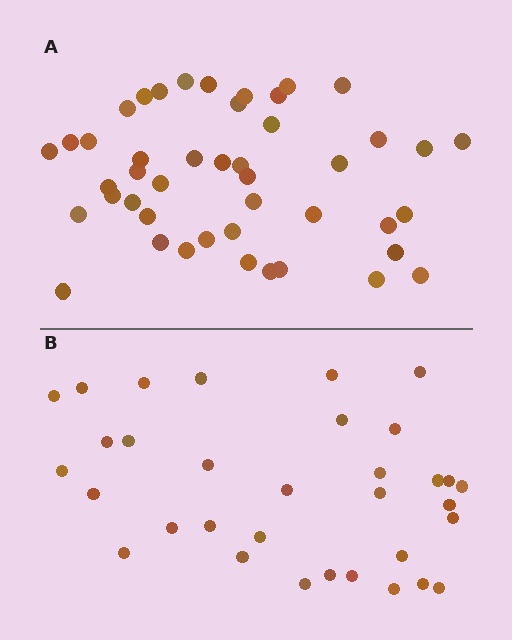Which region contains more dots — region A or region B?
Region A (the top region) has more dots.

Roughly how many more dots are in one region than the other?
Region A has roughly 12 or so more dots than region B.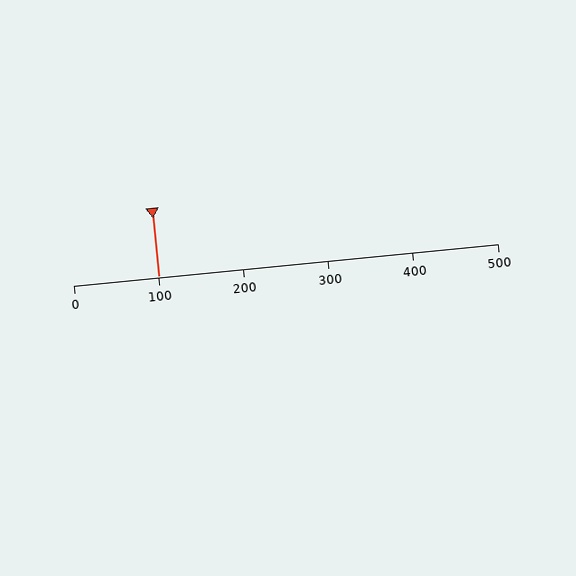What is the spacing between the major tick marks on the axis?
The major ticks are spaced 100 apart.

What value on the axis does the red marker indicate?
The marker indicates approximately 100.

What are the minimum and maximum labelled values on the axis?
The axis runs from 0 to 500.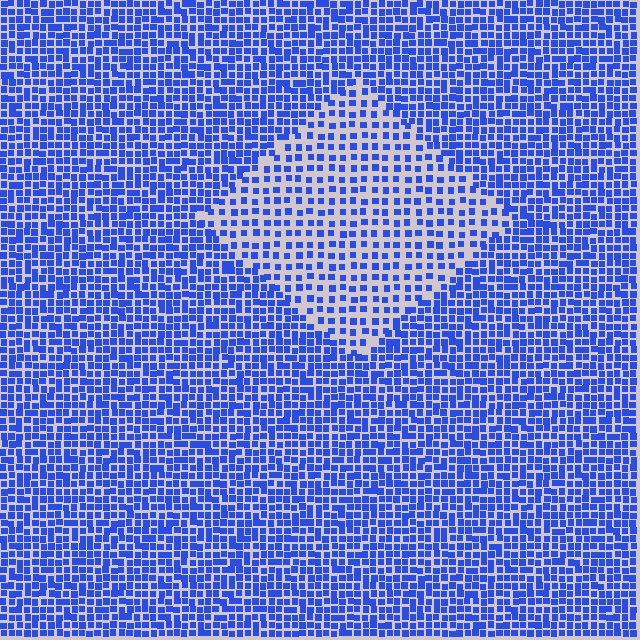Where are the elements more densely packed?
The elements are more densely packed outside the diamond boundary.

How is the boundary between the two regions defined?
The boundary is defined by a change in element density (approximately 1.9x ratio). All elements are the same color, size, and shape.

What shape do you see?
I see a diamond.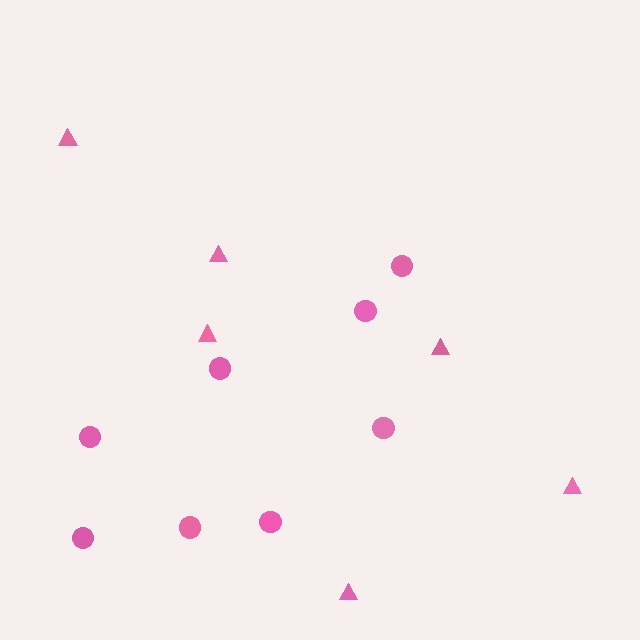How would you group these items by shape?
There are 2 groups: one group of circles (8) and one group of triangles (6).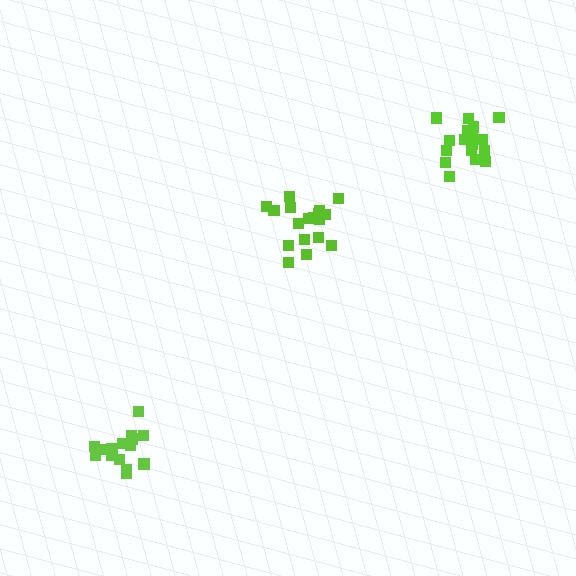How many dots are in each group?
Group 1: 15 dots, Group 2: 18 dots, Group 3: 17 dots (50 total).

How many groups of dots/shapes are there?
There are 3 groups.